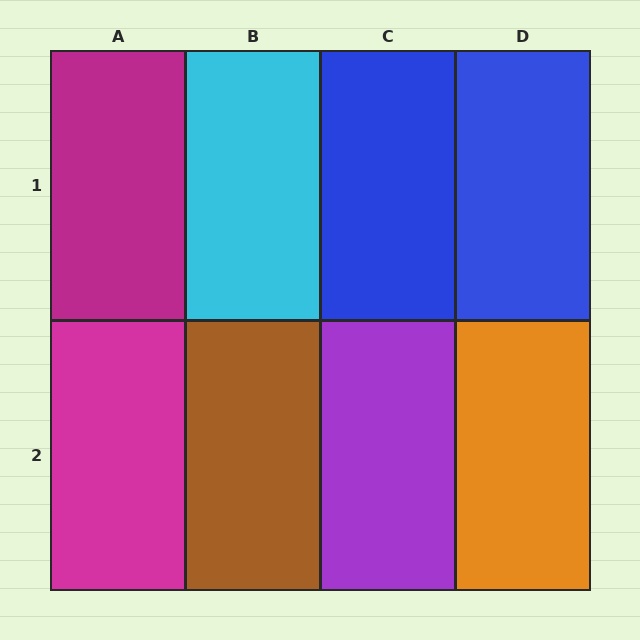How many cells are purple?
1 cell is purple.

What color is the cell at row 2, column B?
Brown.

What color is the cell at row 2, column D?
Orange.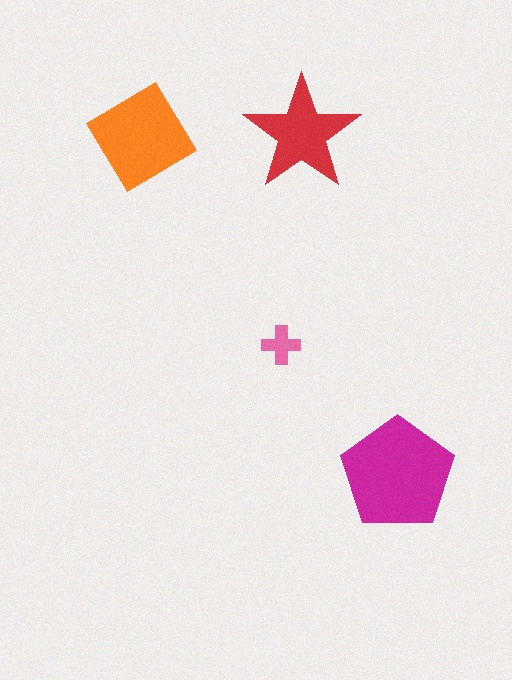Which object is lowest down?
The magenta pentagon is bottommost.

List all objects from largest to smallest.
The magenta pentagon, the orange diamond, the red star, the pink cross.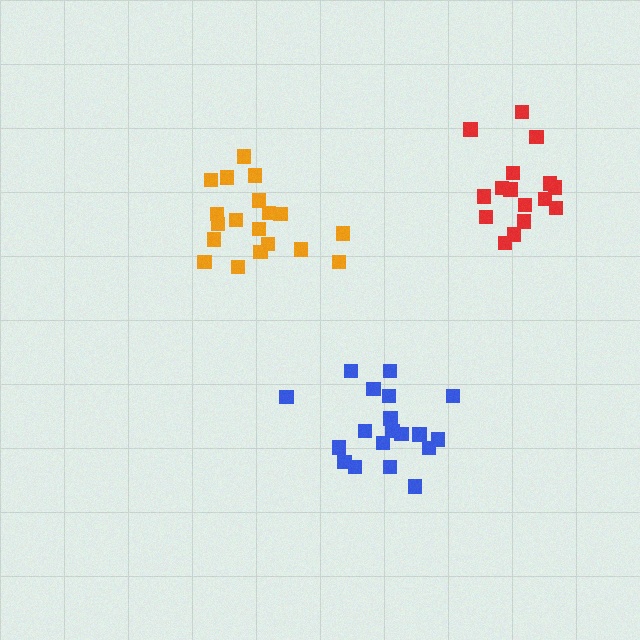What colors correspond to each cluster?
The clusters are colored: orange, red, blue.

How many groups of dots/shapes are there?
There are 3 groups.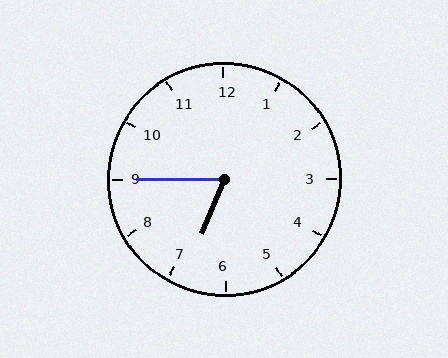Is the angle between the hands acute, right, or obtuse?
It is acute.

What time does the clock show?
6:45.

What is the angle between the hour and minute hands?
Approximately 68 degrees.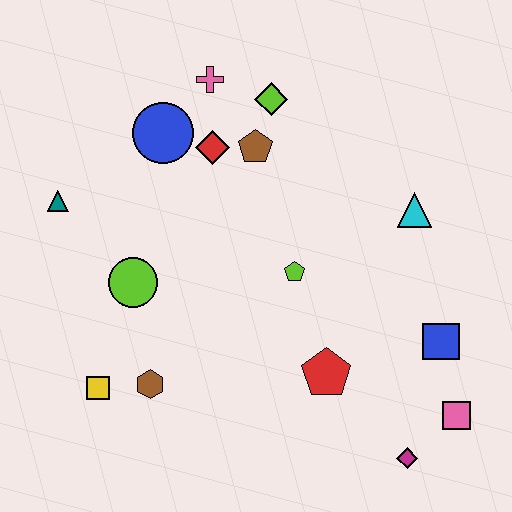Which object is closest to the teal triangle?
The lime circle is closest to the teal triangle.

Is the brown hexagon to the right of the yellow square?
Yes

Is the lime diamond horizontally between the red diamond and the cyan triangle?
Yes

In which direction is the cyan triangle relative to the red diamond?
The cyan triangle is to the right of the red diamond.